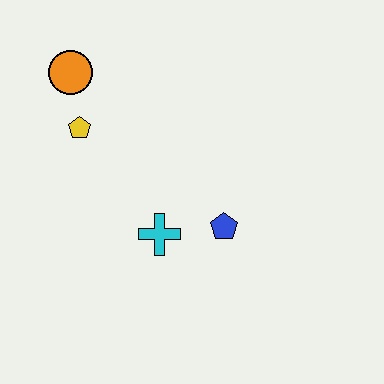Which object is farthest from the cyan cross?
The orange circle is farthest from the cyan cross.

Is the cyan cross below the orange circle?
Yes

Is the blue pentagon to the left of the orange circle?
No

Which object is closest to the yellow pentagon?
The orange circle is closest to the yellow pentagon.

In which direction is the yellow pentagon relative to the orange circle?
The yellow pentagon is below the orange circle.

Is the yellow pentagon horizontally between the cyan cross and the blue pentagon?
No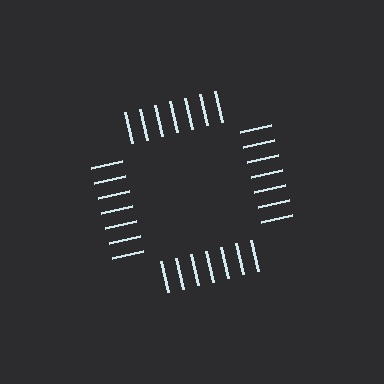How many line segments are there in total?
28 — 7 along each of the 4 edges.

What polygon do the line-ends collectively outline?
An illusory square — the line segments terminate on its edges but no continuous stroke is drawn.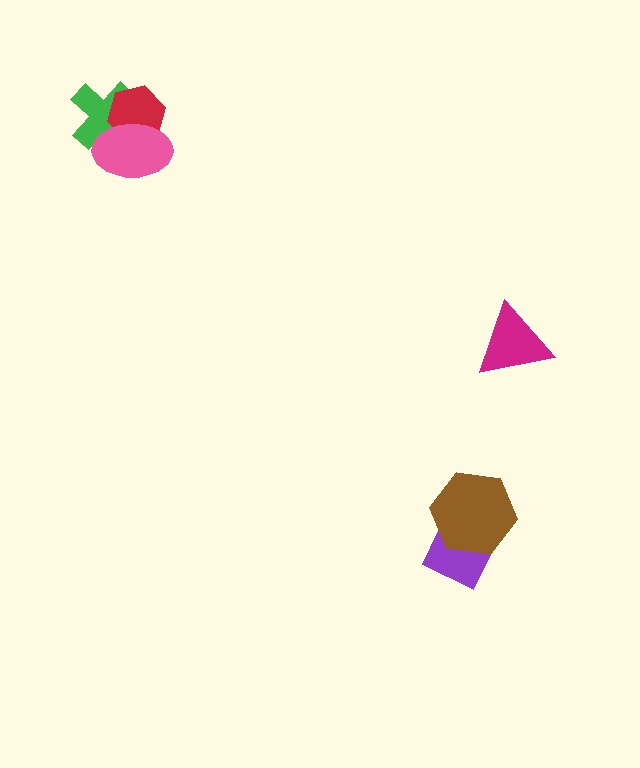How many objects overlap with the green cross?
2 objects overlap with the green cross.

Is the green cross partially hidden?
Yes, it is partially covered by another shape.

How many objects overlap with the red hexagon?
2 objects overlap with the red hexagon.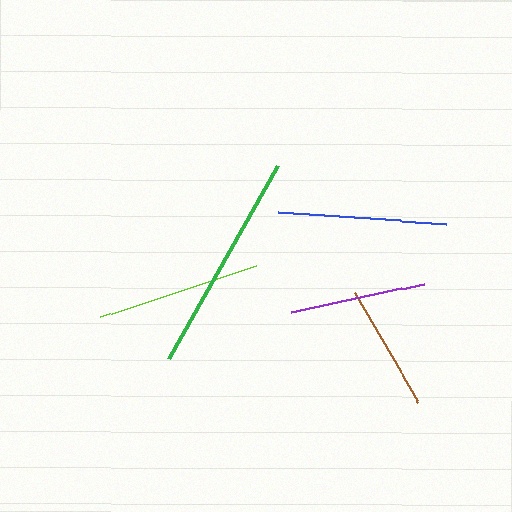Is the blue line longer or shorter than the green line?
The green line is longer than the blue line.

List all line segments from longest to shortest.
From longest to shortest: green, blue, lime, purple, brown.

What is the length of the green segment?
The green segment is approximately 222 pixels long.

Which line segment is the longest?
The green line is the longest at approximately 222 pixels.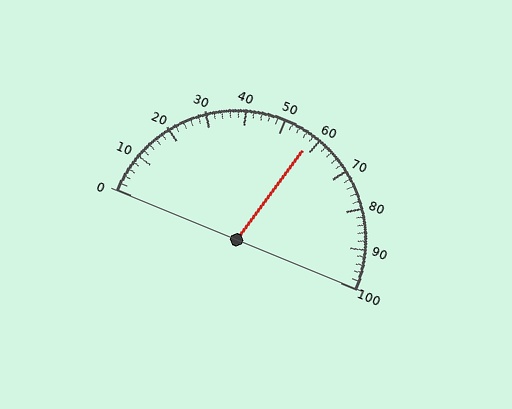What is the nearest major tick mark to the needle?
The nearest major tick mark is 60.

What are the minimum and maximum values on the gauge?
The gauge ranges from 0 to 100.